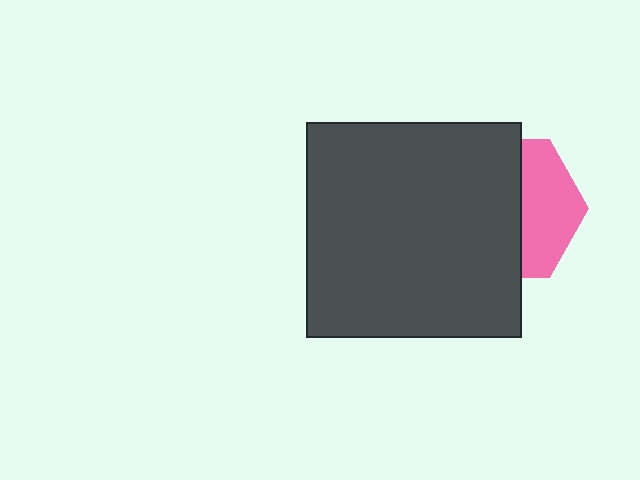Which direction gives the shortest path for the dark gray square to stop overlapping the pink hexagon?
Moving left gives the shortest separation.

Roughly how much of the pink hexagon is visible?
A small part of it is visible (roughly 40%).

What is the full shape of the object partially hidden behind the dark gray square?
The partially hidden object is a pink hexagon.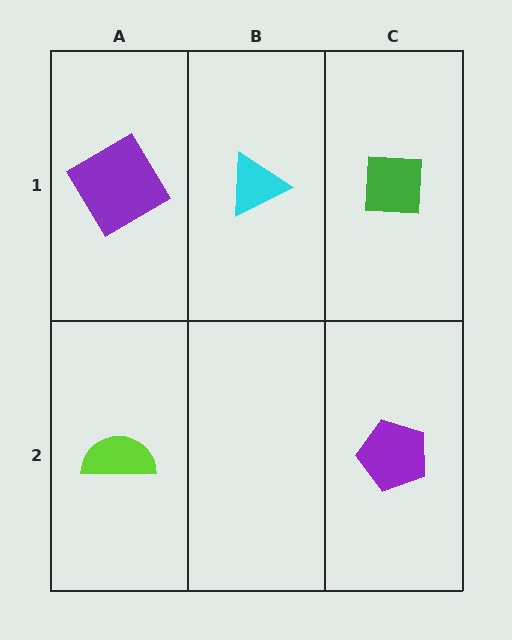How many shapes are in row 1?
3 shapes.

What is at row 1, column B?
A cyan triangle.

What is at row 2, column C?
A purple pentagon.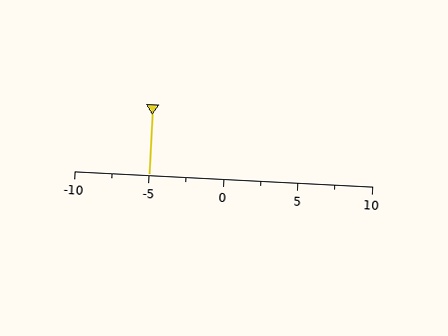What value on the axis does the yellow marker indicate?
The marker indicates approximately -5.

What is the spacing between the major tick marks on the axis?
The major ticks are spaced 5 apart.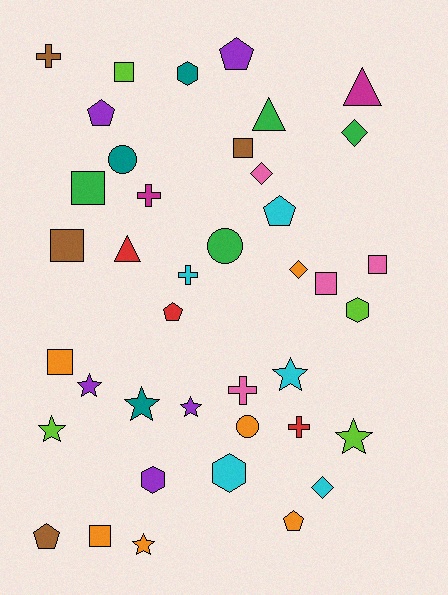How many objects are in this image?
There are 40 objects.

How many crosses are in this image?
There are 5 crosses.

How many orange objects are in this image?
There are 6 orange objects.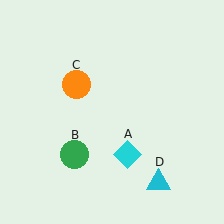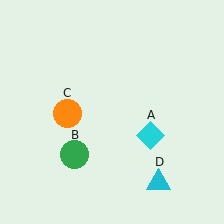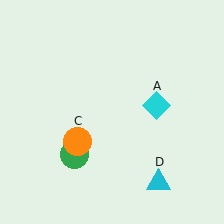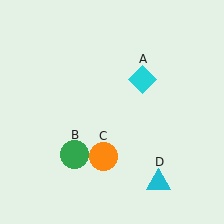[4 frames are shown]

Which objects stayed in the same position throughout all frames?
Green circle (object B) and cyan triangle (object D) remained stationary.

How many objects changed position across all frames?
2 objects changed position: cyan diamond (object A), orange circle (object C).